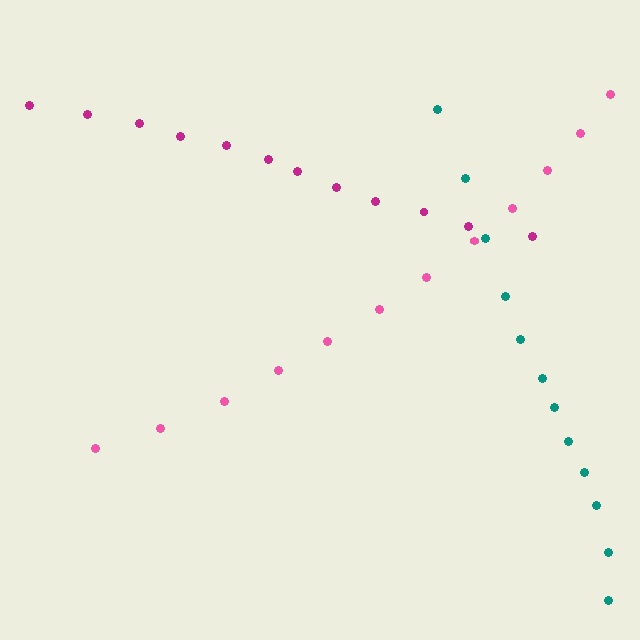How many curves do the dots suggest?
There are 3 distinct paths.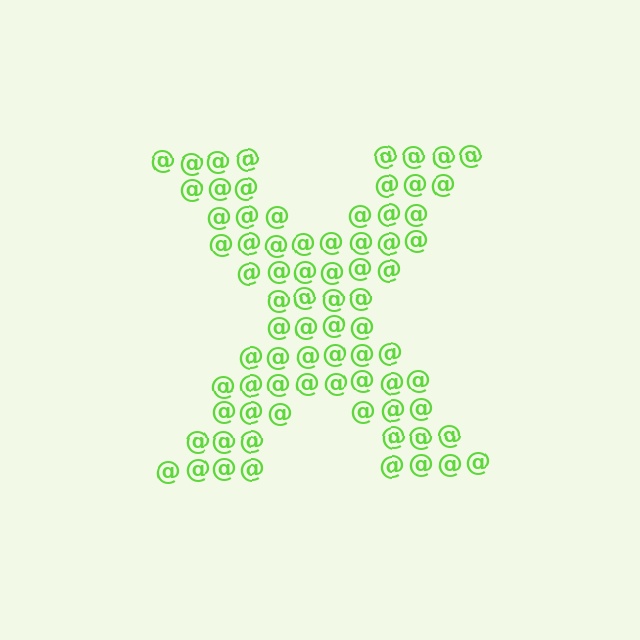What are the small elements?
The small elements are at signs.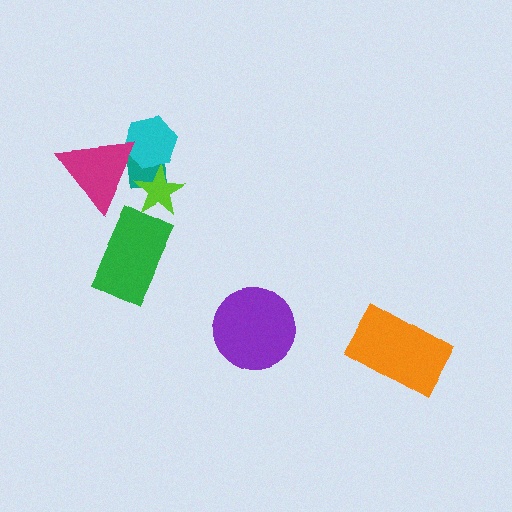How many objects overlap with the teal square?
3 objects overlap with the teal square.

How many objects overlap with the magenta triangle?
3 objects overlap with the magenta triangle.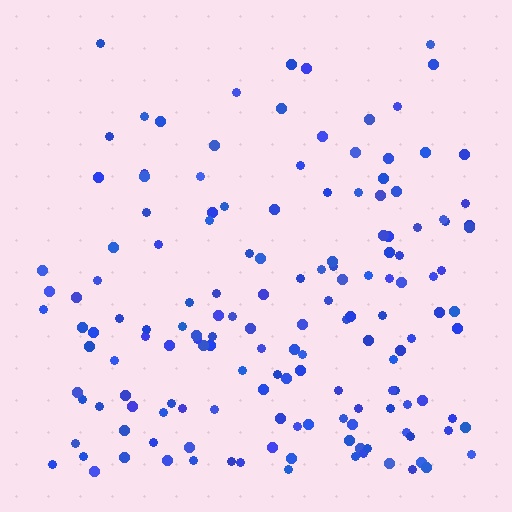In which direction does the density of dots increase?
From top to bottom, with the bottom side densest.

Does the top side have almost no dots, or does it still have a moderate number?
Still a moderate number, just noticeably fewer than the bottom.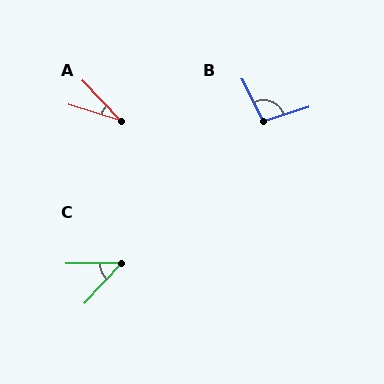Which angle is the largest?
B, at approximately 99 degrees.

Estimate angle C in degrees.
Approximately 46 degrees.